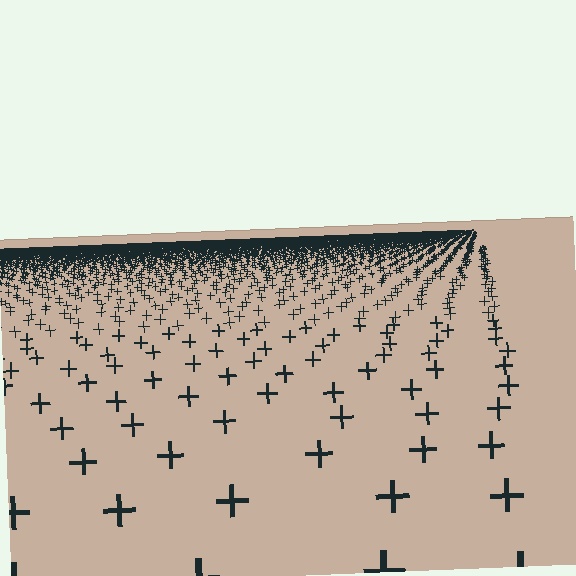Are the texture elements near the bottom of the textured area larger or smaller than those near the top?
Larger. Near the bottom, elements are closer to the viewer and appear at a bigger on-screen size.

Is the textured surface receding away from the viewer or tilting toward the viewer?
The surface is receding away from the viewer. Texture elements get smaller and denser toward the top.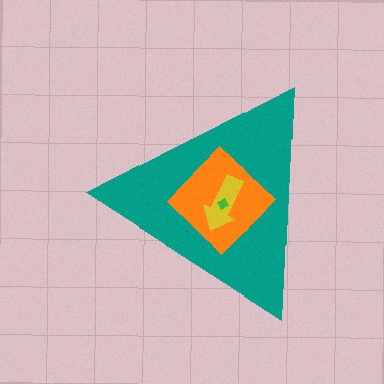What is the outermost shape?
The teal triangle.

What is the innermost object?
The green diamond.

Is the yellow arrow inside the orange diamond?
Yes.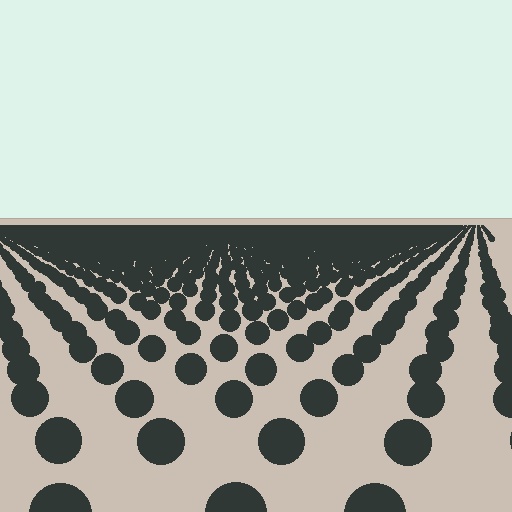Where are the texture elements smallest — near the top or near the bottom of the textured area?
Near the top.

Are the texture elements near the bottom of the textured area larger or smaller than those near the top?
Larger. Near the bottom, elements are closer to the viewer and appear at a bigger on-screen size.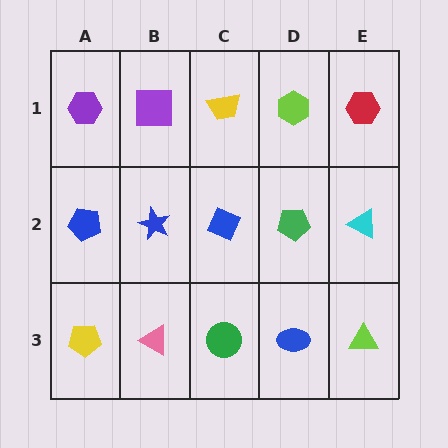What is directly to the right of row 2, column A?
A blue star.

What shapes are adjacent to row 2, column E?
A red hexagon (row 1, column E), a lime triangle (row 3, column E), a green pentagon (row 2, column D).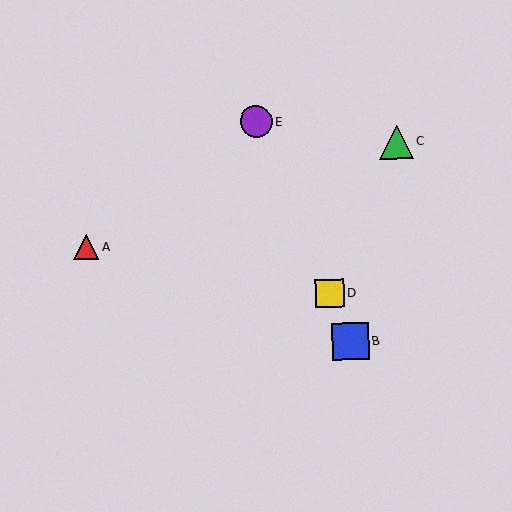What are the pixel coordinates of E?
Object E is at (256, 122).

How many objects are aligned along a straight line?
3 objects (B, D, E) are aligned along a straight line.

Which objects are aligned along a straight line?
Objects B, D, E are aligned along a straight line.